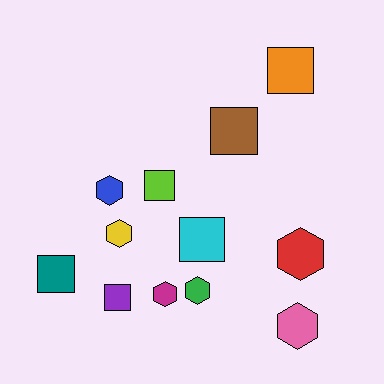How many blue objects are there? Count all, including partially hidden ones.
There is 1 blue object.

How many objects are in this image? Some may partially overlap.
There are 12 objects.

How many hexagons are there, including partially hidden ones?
There are 6 hexagons.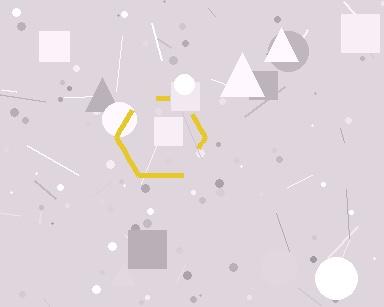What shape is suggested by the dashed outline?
The dashed outline suggests a hexagon.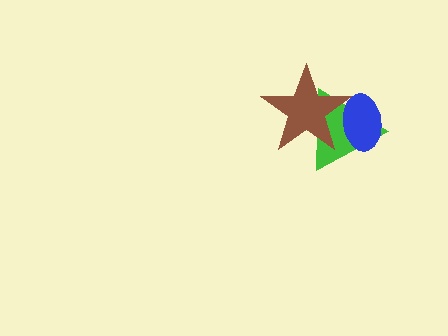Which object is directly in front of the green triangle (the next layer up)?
The blue ellipse is directly in front of the green triangle.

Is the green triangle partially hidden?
Yes, it is partially covered by another shape.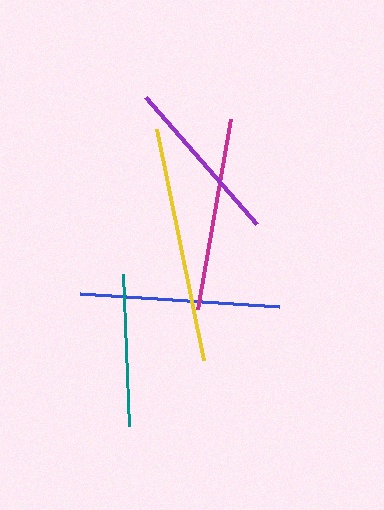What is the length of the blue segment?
The blue segment is approximately 199 pixels long.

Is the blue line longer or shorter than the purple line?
The blue line is longer than the purple line.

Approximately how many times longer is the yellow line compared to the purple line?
The yellow line is approximately 1.4 times the length of the purple line.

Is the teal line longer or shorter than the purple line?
The purple line is longer than the teal line.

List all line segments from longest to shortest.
From longest to shortest: yellow, blue, magenta, purple, teal.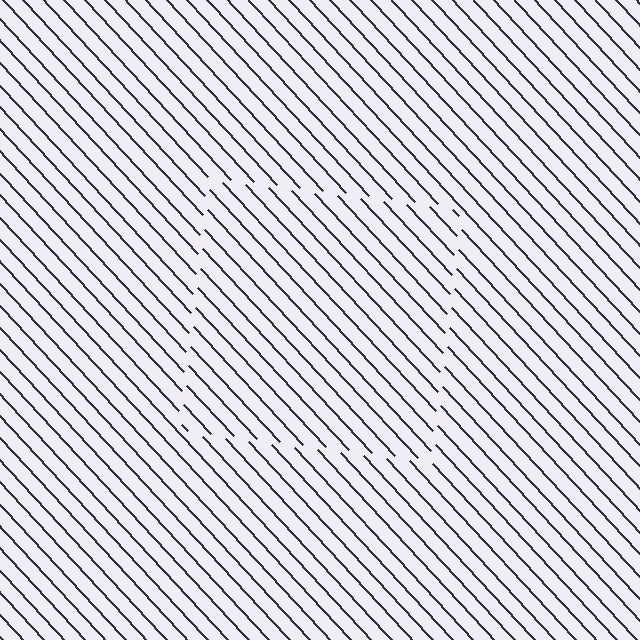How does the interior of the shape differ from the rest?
The interior of the shape contains the same grating, shifted by half a period — the contour is defined by the phase discontinuity where line-ends from the inner and outer gratings abut.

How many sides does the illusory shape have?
4 sides — the line-ends trace a square.